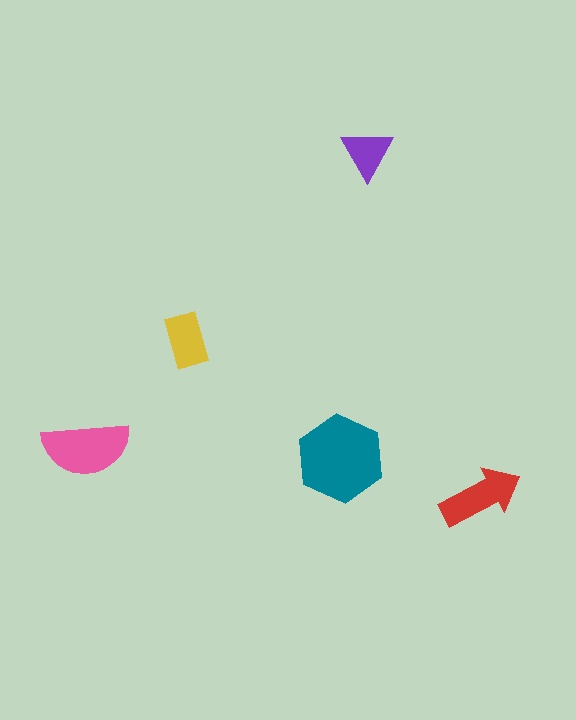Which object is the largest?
The teal hexagon.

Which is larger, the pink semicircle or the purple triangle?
The pink semicircle.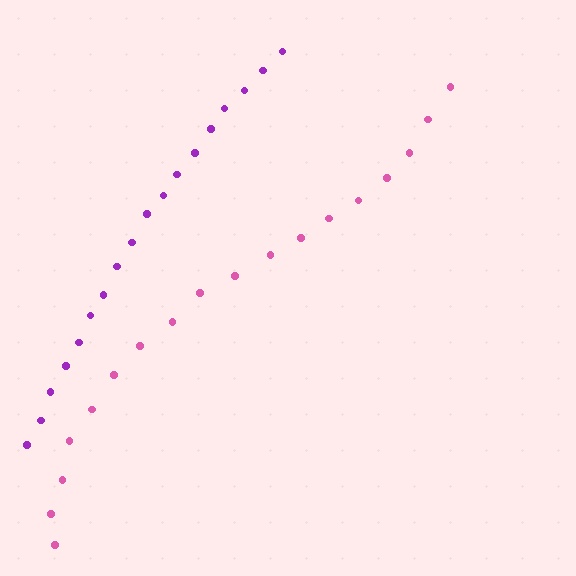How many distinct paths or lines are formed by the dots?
There are 2 distinct paths.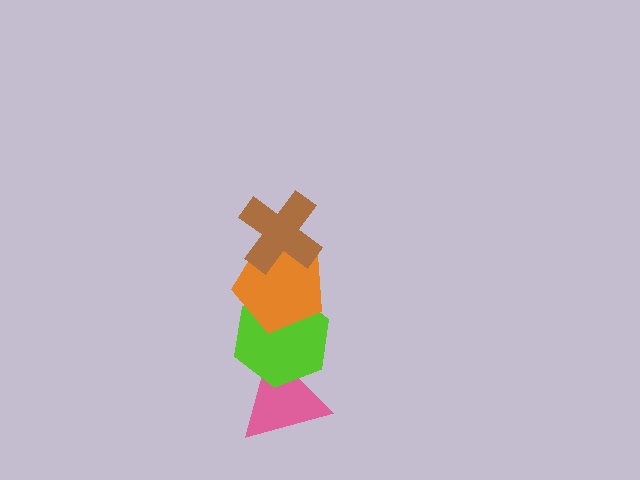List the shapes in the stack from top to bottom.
From top to bottom: the brown cross, the orange pentagon, the lime hexagon, the pink triangle.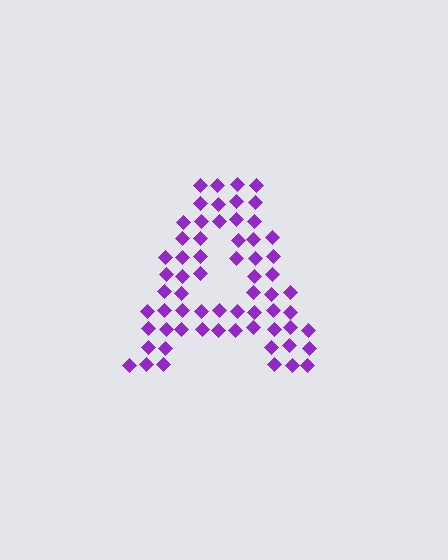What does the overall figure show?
The overall figure shows the letter A.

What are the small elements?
The small elements are diamonds.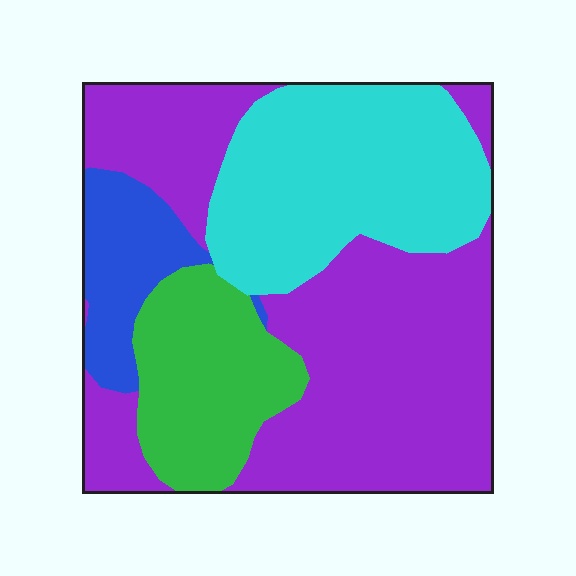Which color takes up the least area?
Blue, at roughly 10%.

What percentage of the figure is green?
Green takes up less than a sixth of the figure.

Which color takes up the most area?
Purple, at roughly 45%.